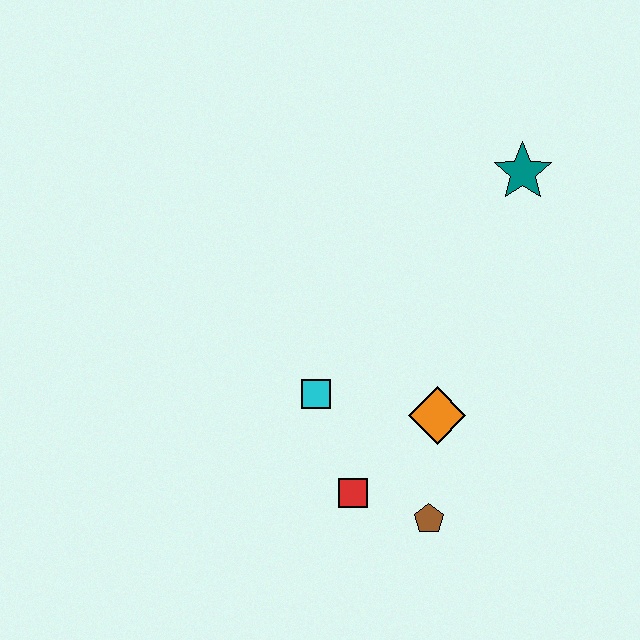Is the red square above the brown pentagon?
Yes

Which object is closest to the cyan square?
The red square is closest to the cyan square.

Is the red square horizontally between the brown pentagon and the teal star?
No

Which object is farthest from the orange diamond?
The teal star is farthest from the orange diamond.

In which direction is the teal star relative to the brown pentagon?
The teal star is above the brown pentagon.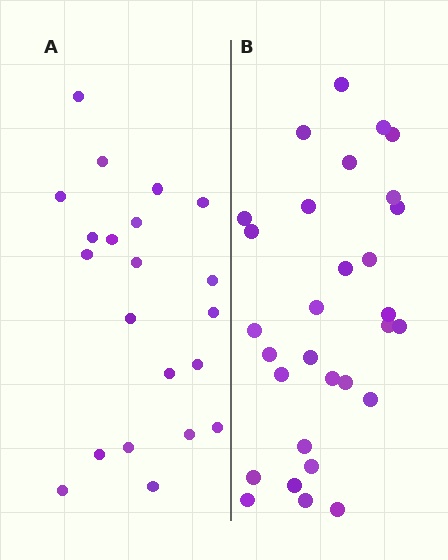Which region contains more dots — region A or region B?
Region B (the right region) has more dots.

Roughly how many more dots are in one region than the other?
Region B has roughly 8 or so more dots than region A.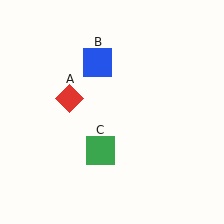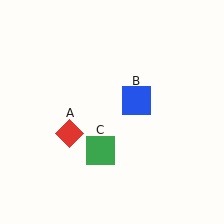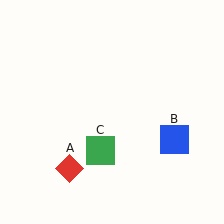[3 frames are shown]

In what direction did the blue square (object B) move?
The blue square (object B) moved down and to the right.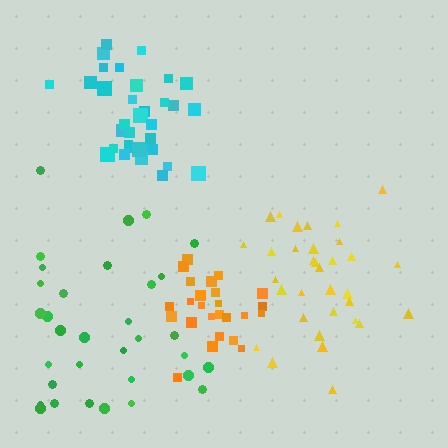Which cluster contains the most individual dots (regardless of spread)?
Green (33).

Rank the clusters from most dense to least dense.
orange, cyan, yellow, green.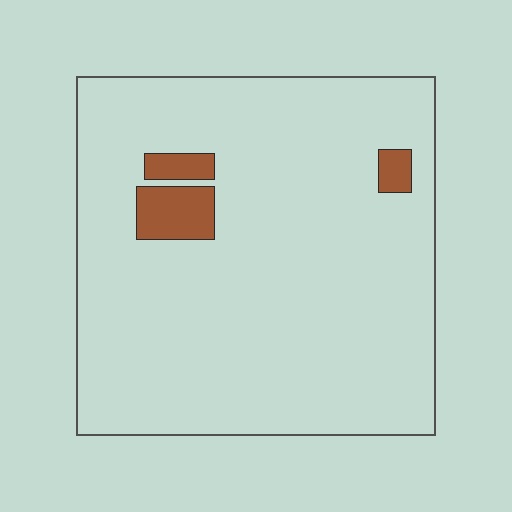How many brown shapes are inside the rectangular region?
3.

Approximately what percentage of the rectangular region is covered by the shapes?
Approximately 5%.